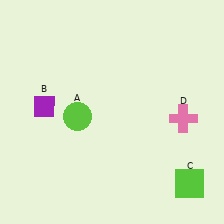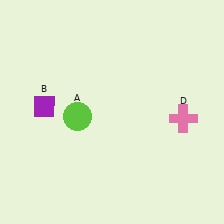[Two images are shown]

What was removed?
The lime square (C) was removed in Image 2.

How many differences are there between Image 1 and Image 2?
There is 1 difference between the two images.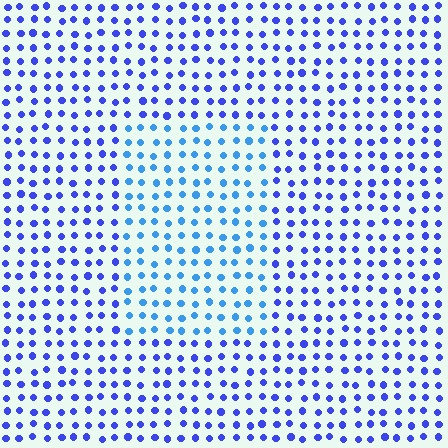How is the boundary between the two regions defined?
The boundary is defined purely by a slight shift in hue (about 29 degrees). Spacing, size, and orientation are identical on both sides.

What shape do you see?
I see a rectangle.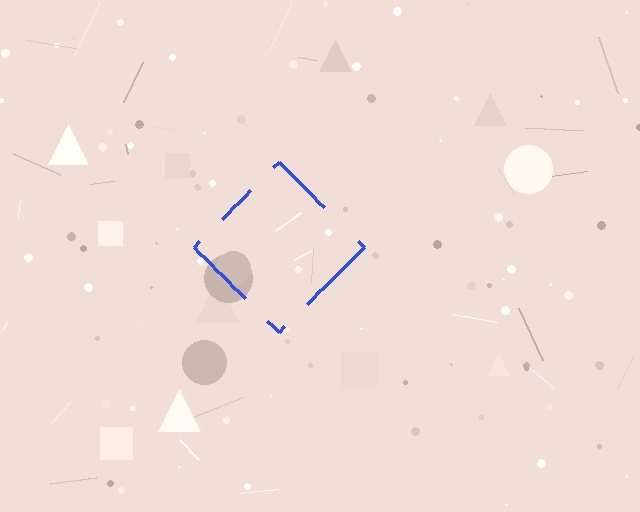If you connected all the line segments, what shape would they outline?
They would outline a diamond.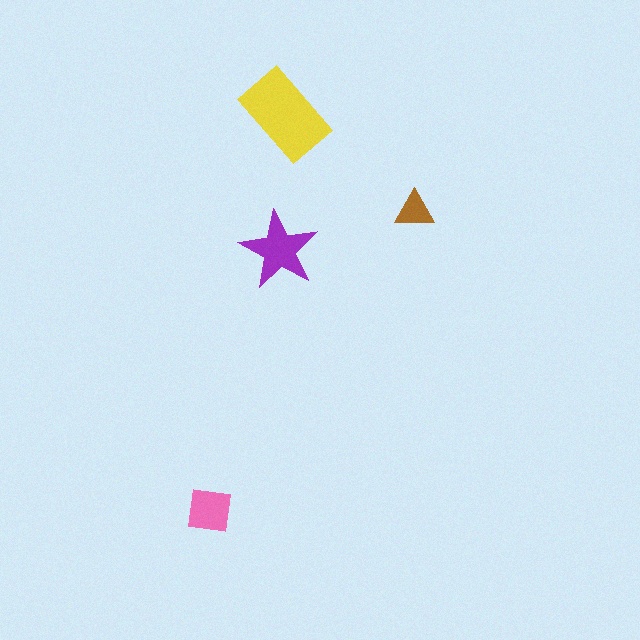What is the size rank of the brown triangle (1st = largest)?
4th.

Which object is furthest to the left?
The pink square is leftmost.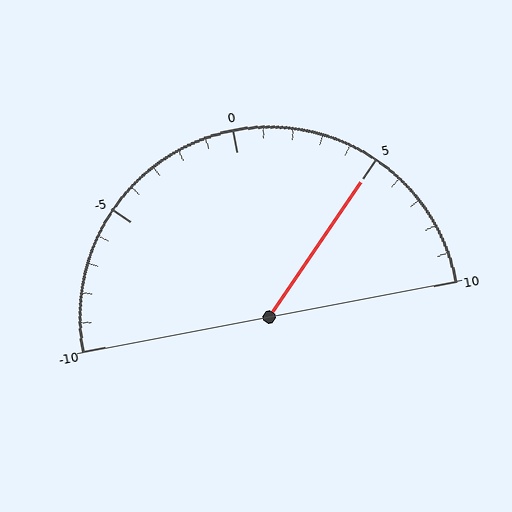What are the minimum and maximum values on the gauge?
The gauge ranges from -10 to 10.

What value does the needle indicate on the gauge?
The needle indicates approximately 5.